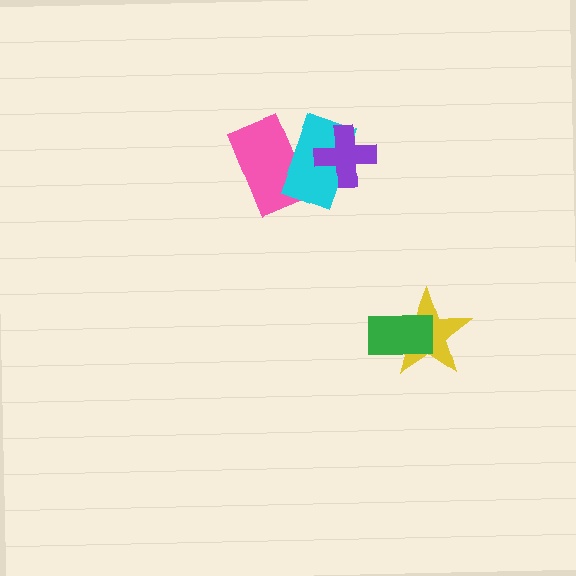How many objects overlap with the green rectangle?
1 object overlaps with the green rectangle.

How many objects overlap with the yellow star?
1 object overlaps with the yellow star.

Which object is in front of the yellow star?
The green rectangle is in front of the yellow star.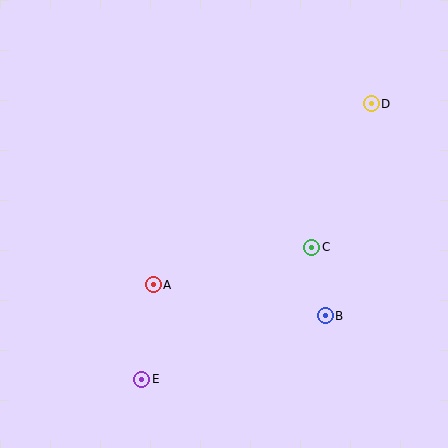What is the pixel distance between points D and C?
The distance between D and C is 156 pixels.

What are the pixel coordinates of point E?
Point E is at (142, 379).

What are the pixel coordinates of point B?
Point B is at (325, 316).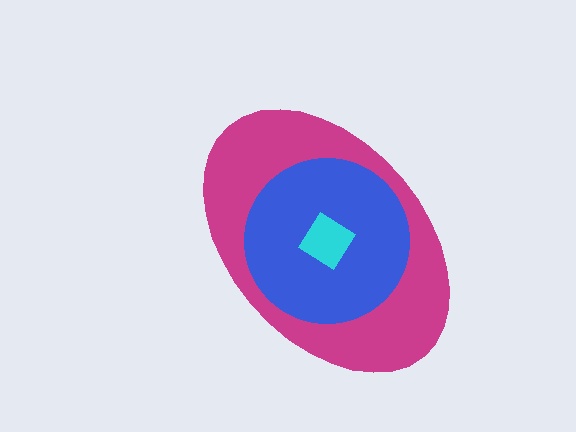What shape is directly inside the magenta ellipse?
The blue circle.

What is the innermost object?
The cyan diamond.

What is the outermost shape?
The magenta ellipse.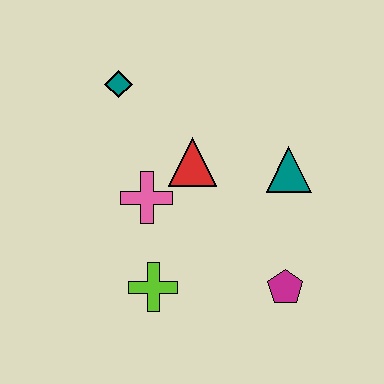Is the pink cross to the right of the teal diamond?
Yes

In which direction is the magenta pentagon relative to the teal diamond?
The magenta pentagon is below the teal diamond.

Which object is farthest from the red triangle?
The magenta pentagon is farthest from the red triangle.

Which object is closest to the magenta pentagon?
The teal triangle is closest to the magenta pentagon.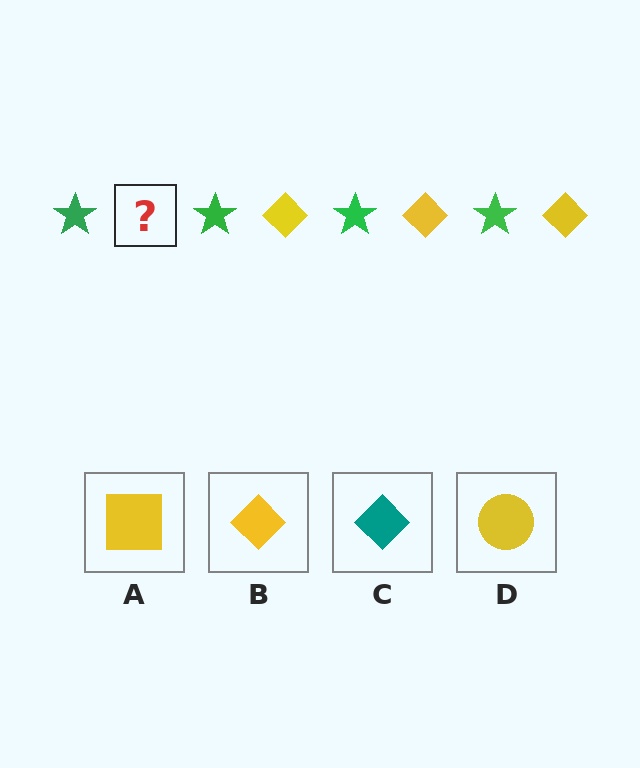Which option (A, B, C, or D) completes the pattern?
B.